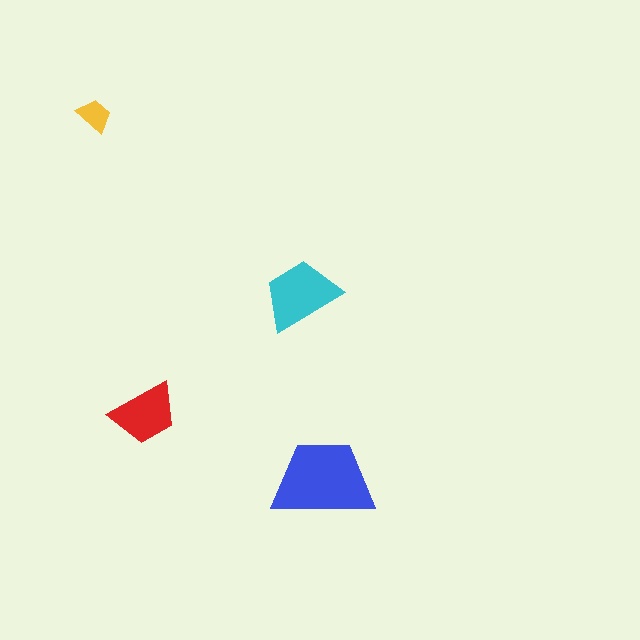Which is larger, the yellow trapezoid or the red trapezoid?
The red one.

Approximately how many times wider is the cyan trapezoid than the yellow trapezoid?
About 2 times wider.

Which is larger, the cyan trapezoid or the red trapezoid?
The cyan one.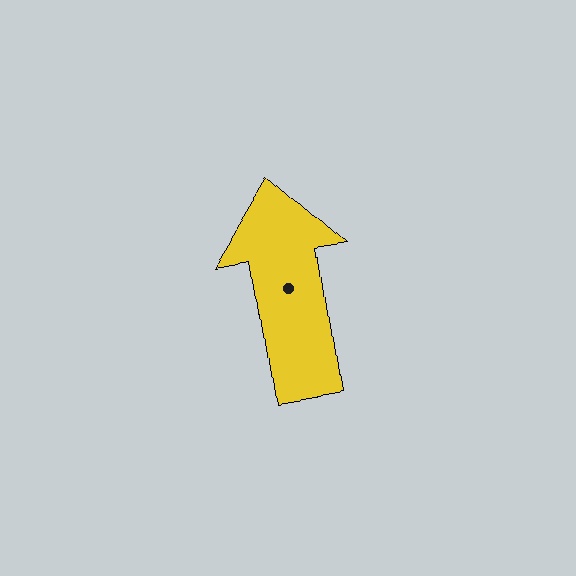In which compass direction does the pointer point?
North.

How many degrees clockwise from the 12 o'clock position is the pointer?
Approximately 351 degrees.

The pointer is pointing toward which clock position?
Roughly 12 o'clock.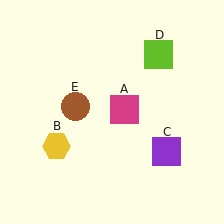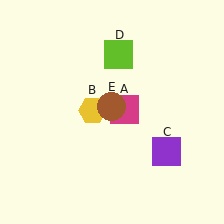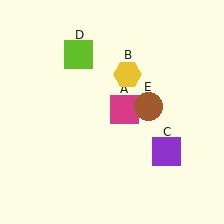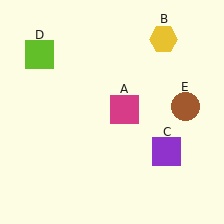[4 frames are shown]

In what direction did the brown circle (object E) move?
The brown circle (object E) moved right.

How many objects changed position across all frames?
3 objects changed position: yellow hexagon (object B), lime square (object D), brown circle (object E).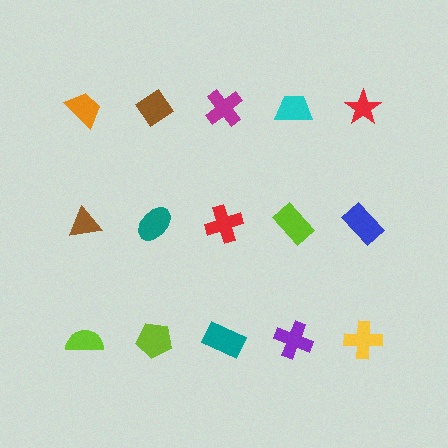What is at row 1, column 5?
A red star.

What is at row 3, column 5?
A yellow cross.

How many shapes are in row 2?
5 shapes.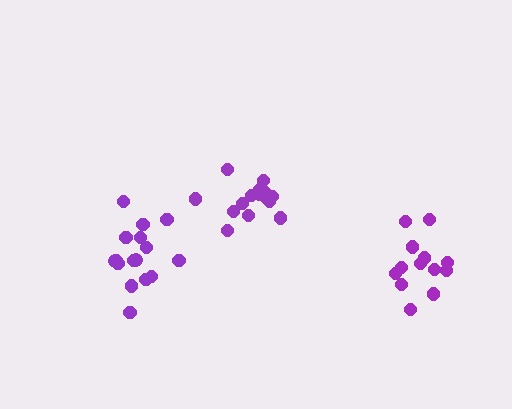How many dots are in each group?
Group 1: 16 dots, Group 2: 13 dots, Group 3: 15 dots (44 total).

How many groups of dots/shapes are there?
There are 3 groups.